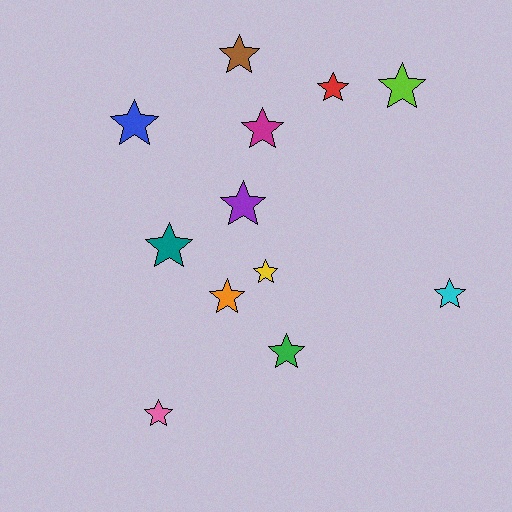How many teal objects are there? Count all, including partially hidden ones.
There is 1 teal object.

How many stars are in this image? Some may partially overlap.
There are 12 stars.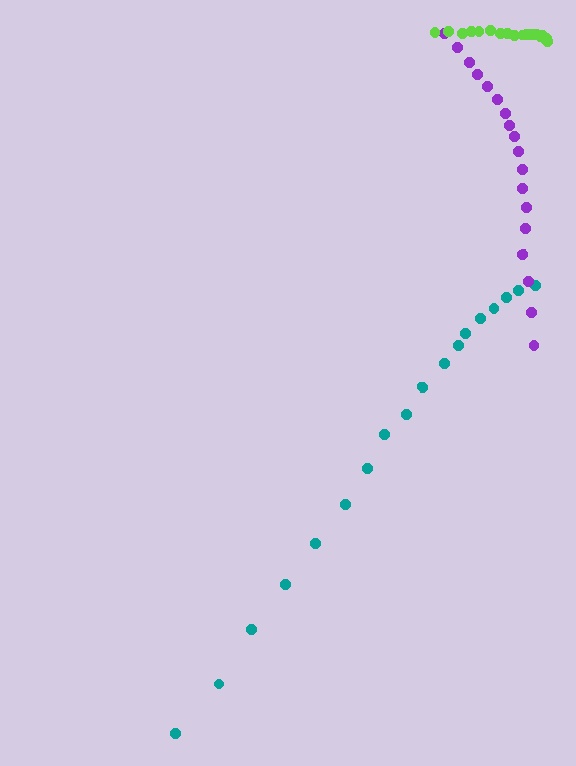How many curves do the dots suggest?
There are 3 distinct paths.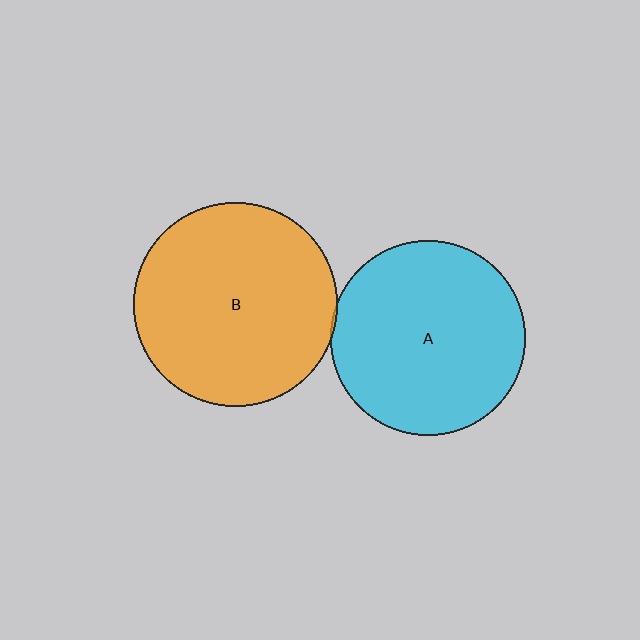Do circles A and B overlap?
Yes.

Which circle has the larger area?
Circle B (orange).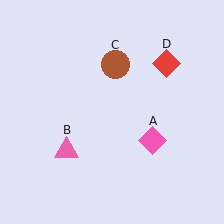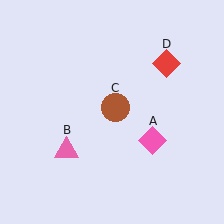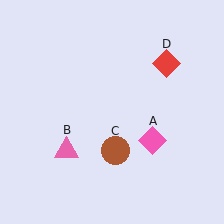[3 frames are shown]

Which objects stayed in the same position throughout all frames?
Pink diamond (object A) and pink triangle (object B) and red diamond (object D) remained stationary.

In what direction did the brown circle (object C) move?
The brown circle (object C) moved down.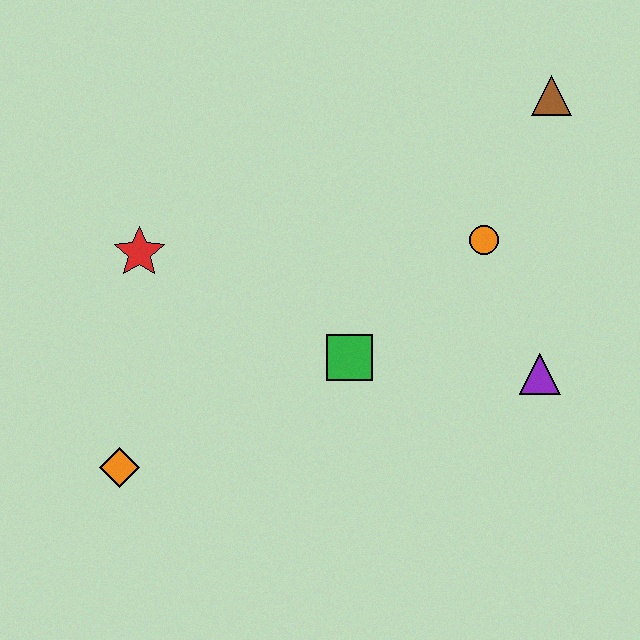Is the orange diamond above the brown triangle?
No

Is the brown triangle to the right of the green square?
Yes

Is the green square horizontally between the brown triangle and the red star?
Yes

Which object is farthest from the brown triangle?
The orange diamond is farthest from the brown triangle.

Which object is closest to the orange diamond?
The red star is closest to the orange diamond.